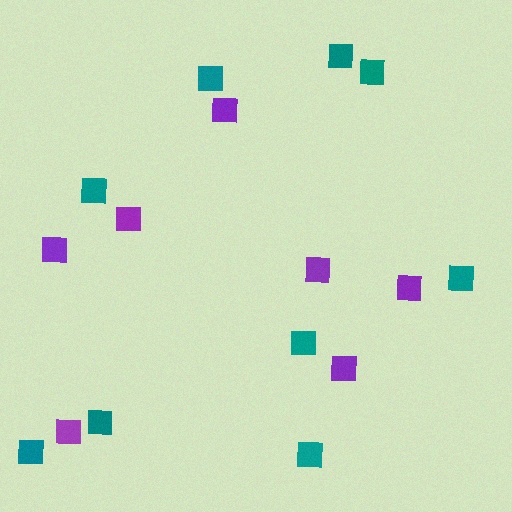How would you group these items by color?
There are 2 groups: one group of purple squares (7) and one group of teal squares (9).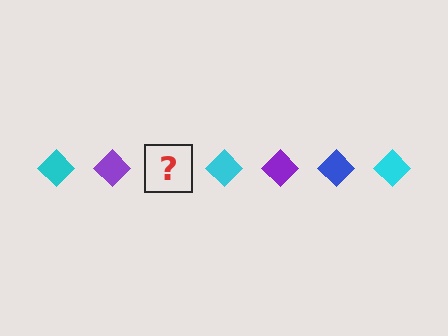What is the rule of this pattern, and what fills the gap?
The rule is that the pattern cycles through cyan, purple, blue diamonds. The gap should be filled with a blue diamond.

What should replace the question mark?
The question mark should be replaced with a blue diamond.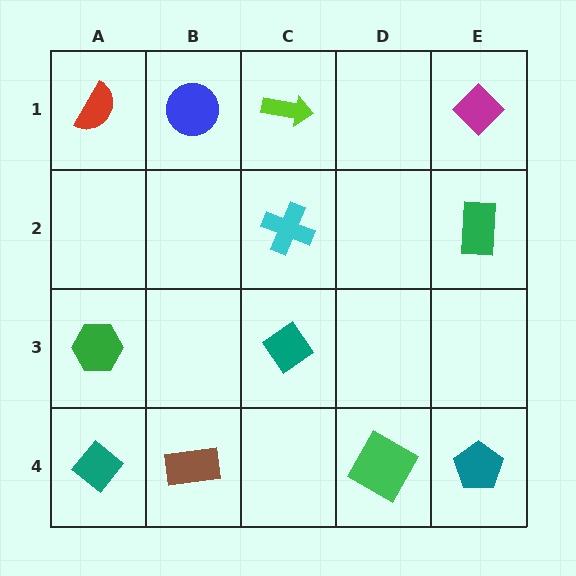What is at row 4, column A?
A teal diamond.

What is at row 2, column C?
A cyan cross.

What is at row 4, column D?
A green diamond.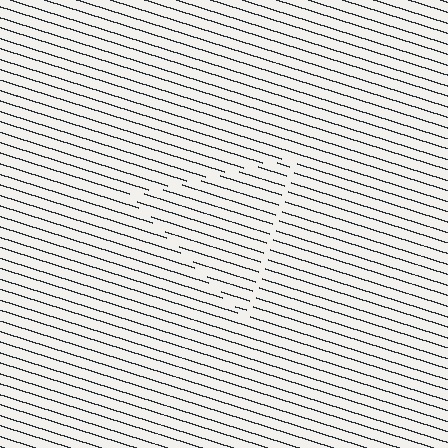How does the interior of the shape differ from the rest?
The interior of the shape contains the same grating, shifted by half a period — the contour is defined by the phase discontinuity where line-ends from the inner and outer gratings abut.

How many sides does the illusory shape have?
3 sides — the line-ends trace a triangle.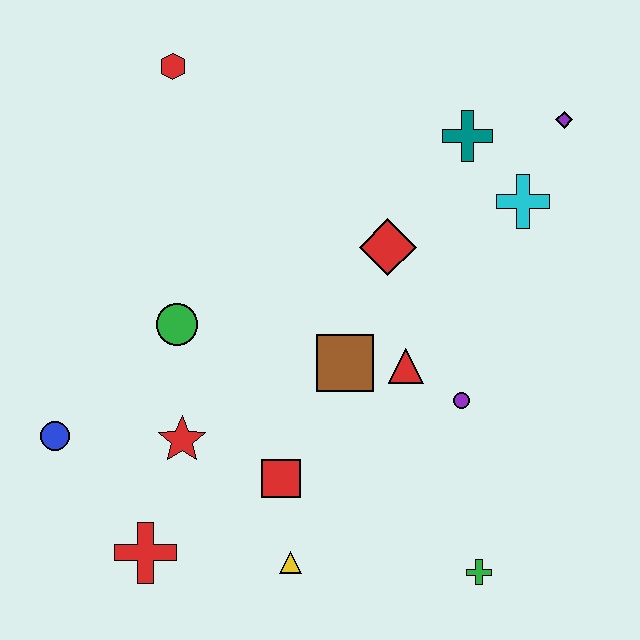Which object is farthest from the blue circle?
The purple diamond is farthest from the blue circle.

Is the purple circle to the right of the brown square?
Yes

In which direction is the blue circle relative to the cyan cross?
The blue circle is to the left of the cyan cross.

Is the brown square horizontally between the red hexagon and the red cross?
No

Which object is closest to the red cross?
The red star is closest to the red cross.